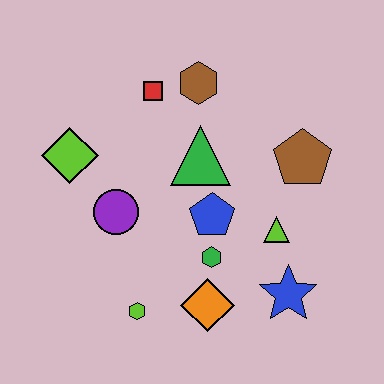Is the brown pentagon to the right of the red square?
Yes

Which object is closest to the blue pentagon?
The green hexagon is closest to the blue pentagon.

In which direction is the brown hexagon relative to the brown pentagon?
The brown hexagon is to the left of the brown pentagon.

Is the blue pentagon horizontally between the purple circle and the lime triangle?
Yes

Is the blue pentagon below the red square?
Yes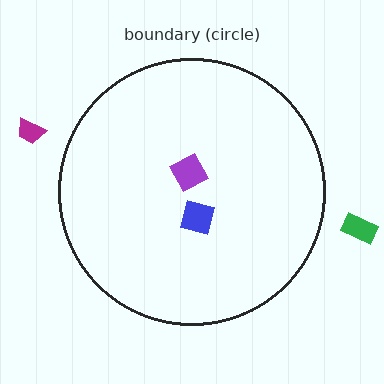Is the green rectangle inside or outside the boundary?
Outside.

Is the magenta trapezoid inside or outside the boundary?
Outside.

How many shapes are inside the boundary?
2 inside, 2 outside.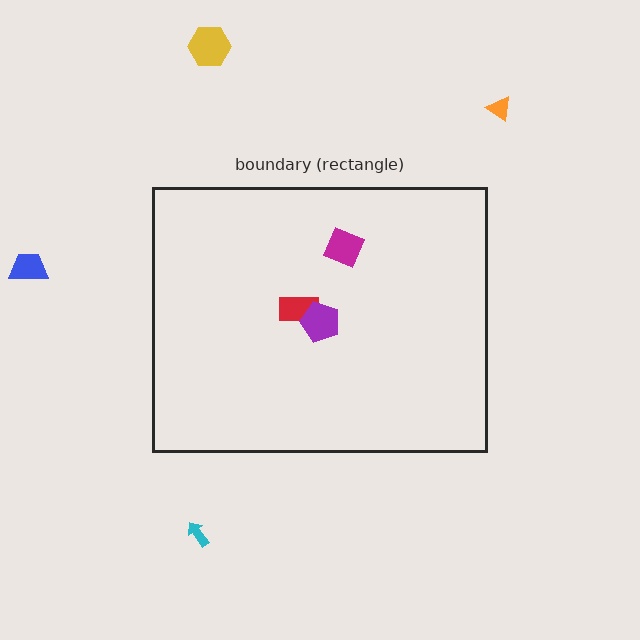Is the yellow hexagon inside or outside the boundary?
Outside.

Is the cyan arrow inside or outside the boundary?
Outside.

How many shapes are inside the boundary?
3 inside, 4 outside.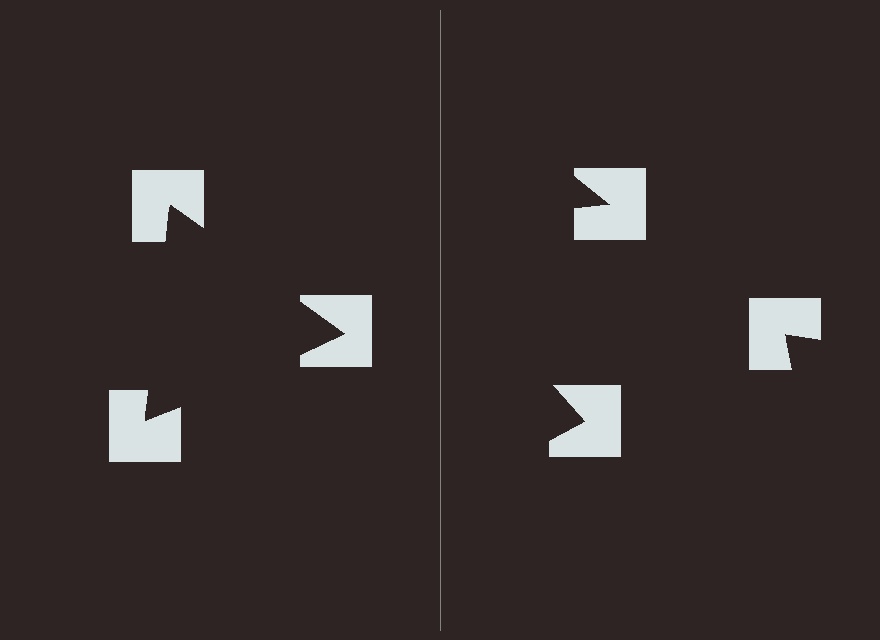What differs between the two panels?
The notched squares are positioned identically on both sides; only the wedge orientations differ. On the left they align to a triangle; on the right they are misaligned.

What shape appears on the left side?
An illusory triangle.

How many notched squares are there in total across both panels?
6 — 3 on each side.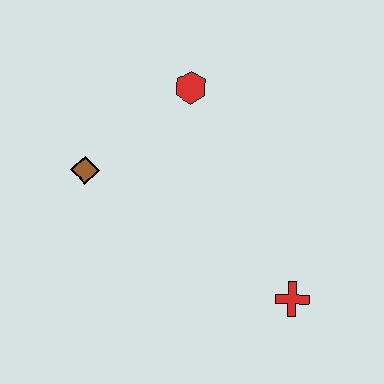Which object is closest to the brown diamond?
The red hexagon is closest to the brown diamond.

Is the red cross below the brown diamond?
Yes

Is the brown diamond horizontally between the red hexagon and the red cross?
No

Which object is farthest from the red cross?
The brown diamond is farthest from the red cross.